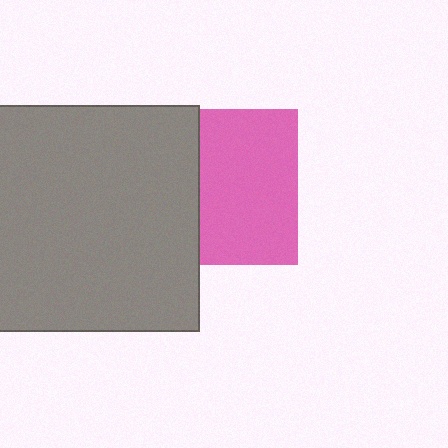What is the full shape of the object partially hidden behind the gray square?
The partially hidden object is a pink square.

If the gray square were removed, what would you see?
You would see the complete pink square.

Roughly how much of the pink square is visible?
About half of it is visible (roughly 64%).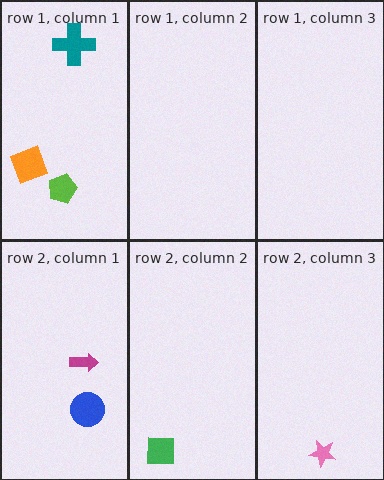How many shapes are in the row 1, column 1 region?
3.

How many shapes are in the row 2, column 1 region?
2.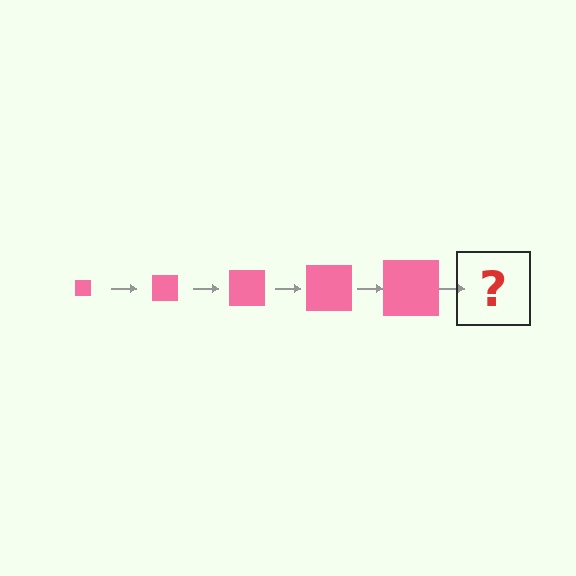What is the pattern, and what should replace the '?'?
The pattern is that the square gets progressively larger each step. The '?' should be a pink square, larger than the previous one.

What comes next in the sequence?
The next element should be a pink square, larger than the previous one.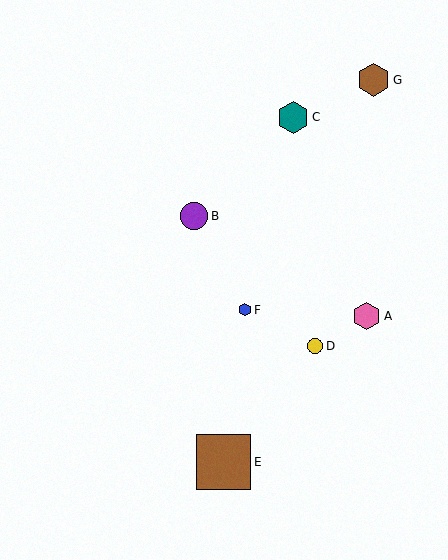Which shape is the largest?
The brown square (labeled E) is the largest.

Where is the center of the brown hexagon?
The center of the brown hexagon is at (374, 80).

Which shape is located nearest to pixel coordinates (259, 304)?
The blue hexagon (labeled F) at (245, 310) is nearest to that location.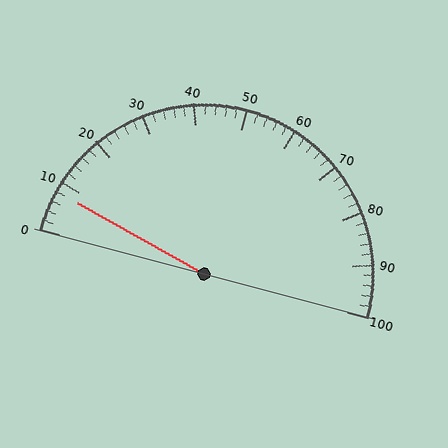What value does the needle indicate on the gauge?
The needle indicates approximately 8.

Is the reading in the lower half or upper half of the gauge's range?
The reading is in the lower half of the range (0 to 100).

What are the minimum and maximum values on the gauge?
The gauge ranges from 0 to 100.